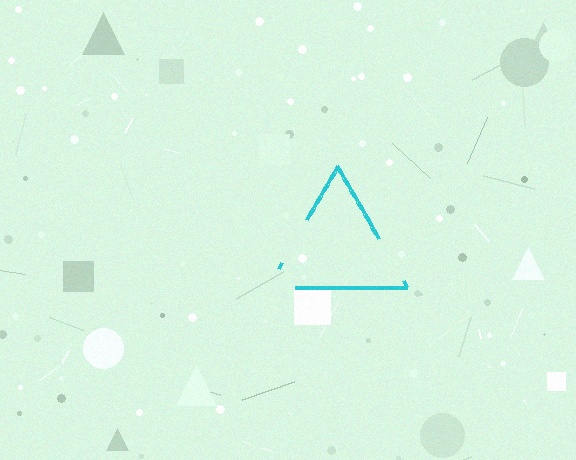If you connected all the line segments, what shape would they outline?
They would outline a triangle.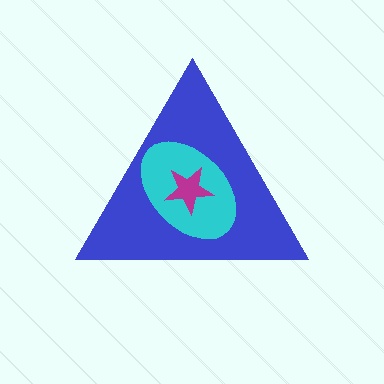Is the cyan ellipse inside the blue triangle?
Yes.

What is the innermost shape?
The magenta star.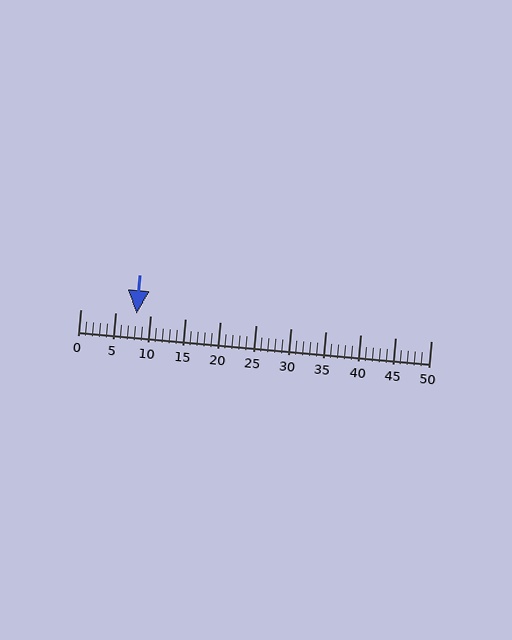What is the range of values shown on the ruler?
The ruler shows values from 0 to 50.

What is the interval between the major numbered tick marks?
The major tick marks are spaced 5 units apart.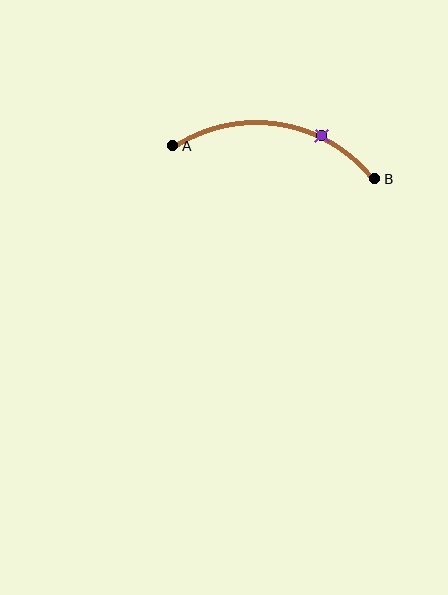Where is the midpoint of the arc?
The arc midpoint is the point on the curve farthest from the straight line joining A and B. It sits above that line.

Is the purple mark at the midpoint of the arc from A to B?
No. The purple mark lies on the arc but is closer to endpoint B. The arc midpoint would be at the point on the curve equidistant along the arc from both A and B.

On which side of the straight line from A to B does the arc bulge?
The arc bulges above the straight line connecting A and B.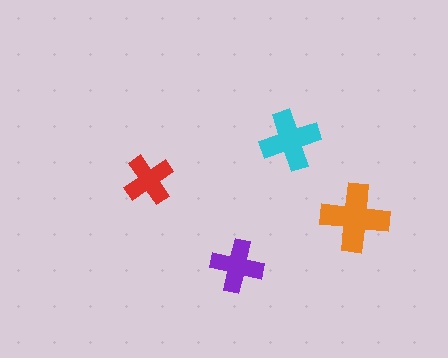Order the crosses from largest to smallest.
the orange one, the cyan one, the purple one, the red one.